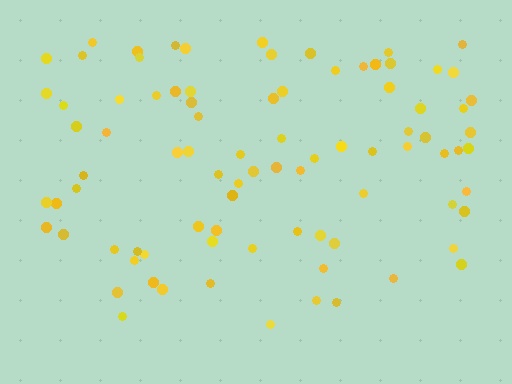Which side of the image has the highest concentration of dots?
The top.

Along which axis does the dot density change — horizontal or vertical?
Vertical.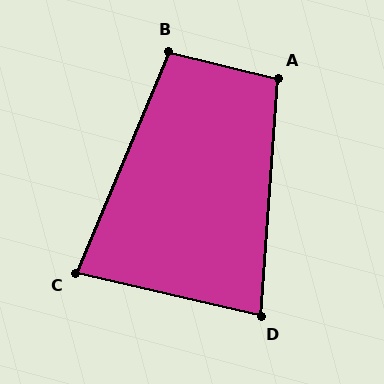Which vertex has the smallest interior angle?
C, at approximately 80 degrees.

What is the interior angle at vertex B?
Approximately 99 degrees (obtuse).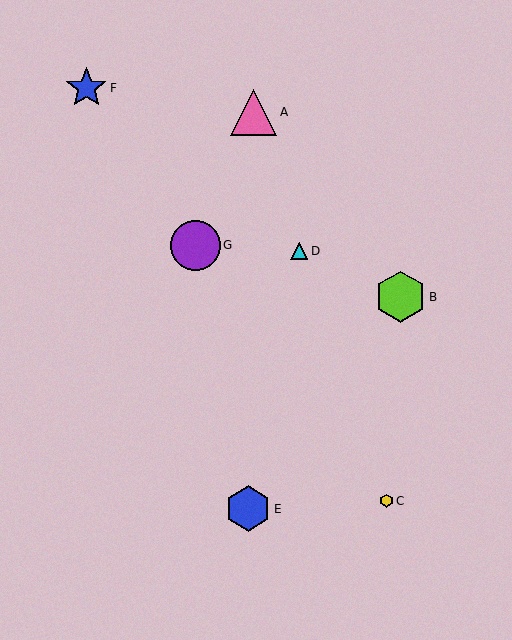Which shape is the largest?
The lime hexagon (labeled B) is the largest.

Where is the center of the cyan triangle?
The center of the cyan triangle is at (299, 251).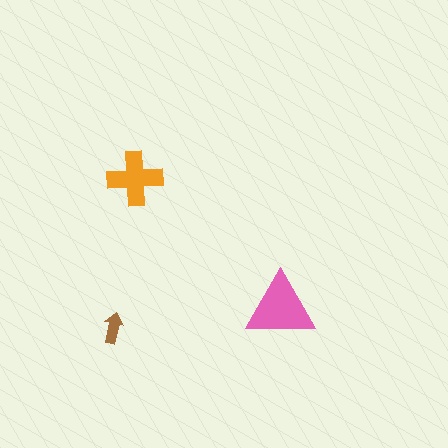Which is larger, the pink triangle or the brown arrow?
The pink triangle.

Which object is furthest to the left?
The brown arrow is leftmost.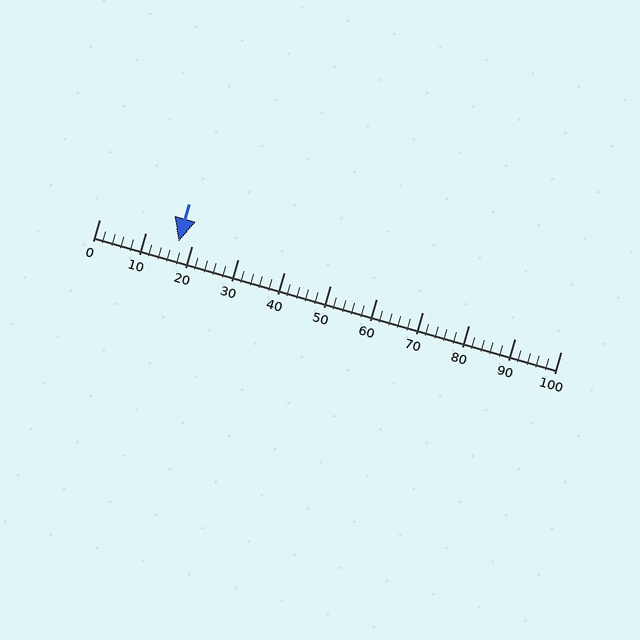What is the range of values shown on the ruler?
The ruler shows values from 0 to 100.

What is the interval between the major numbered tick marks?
The major tick marks are spaced 10 units apart.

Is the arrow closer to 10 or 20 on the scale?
The arrow is closer to 20.